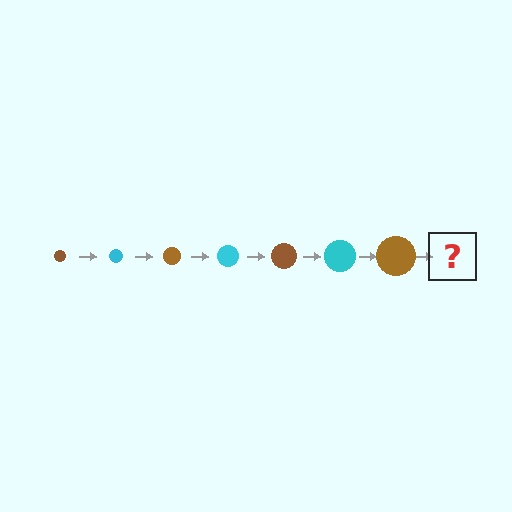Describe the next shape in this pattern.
It should be a cyan circle, larger than the previous one.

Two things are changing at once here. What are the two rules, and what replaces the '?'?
The two rules are that the circle grows larger each step and the color cycles through brown and cyan. The '?' should be a cyan circle, larger than the previous one.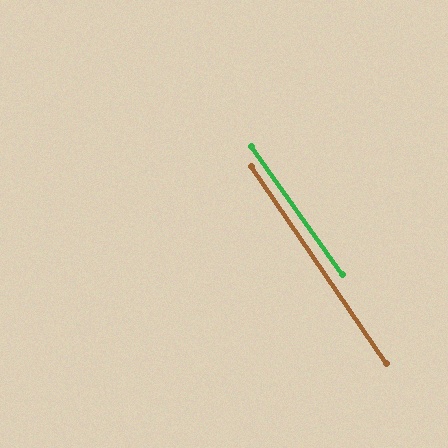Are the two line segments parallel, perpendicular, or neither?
Parallel — their directions differ by only 0.7°.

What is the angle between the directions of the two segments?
Approximately 1 degree.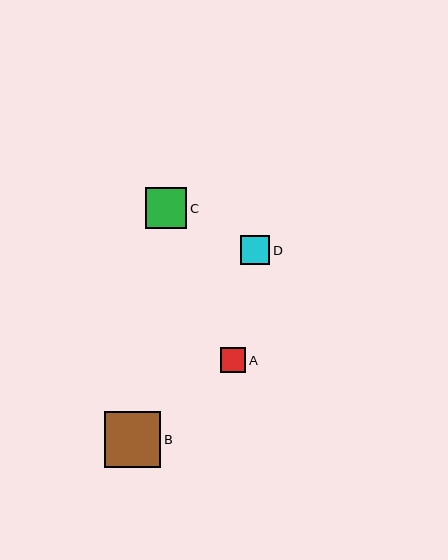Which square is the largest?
Square B is the largest with a size of approximately 56 pixels.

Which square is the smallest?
Square A is the smallest with a size of approximately 25 pixels.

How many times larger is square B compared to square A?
Square B is approximately 2.3 times the size of square A.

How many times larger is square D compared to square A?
Square D is approximately 1.2 times the size of square A.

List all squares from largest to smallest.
From largest to smallest: B, C, D, A.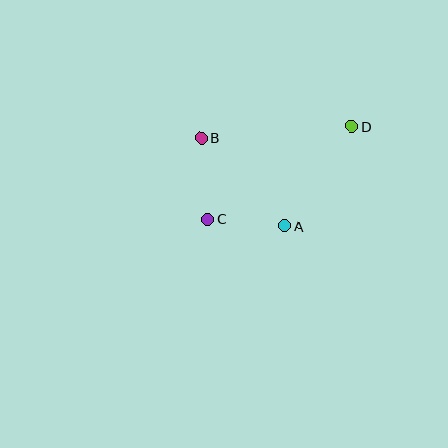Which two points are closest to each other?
Points A and C are closest to each other.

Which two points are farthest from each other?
Points C and D are farthest from each other.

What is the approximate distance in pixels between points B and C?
The distance between B and C is approximately 81 pixels.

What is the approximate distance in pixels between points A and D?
The distance between A and D is approximately 121 pixels.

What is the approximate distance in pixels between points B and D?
The distance between B and D is approximately 151 pixels.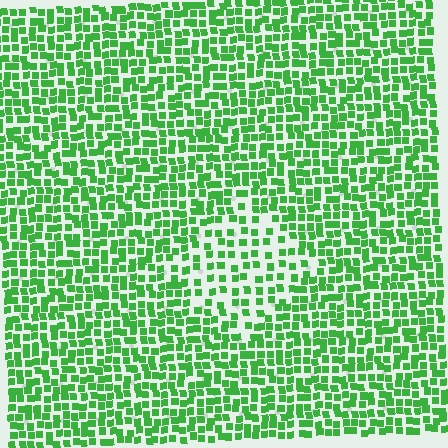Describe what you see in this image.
The image contains small green elements arranged at two different densities. A diamond-shaped region is visible where the elements are less densely packed than the surrounding area.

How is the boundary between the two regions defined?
The boundary is defined by a change in element density (approximately 1.7x ratio). All elements are the same color, size, and shape.